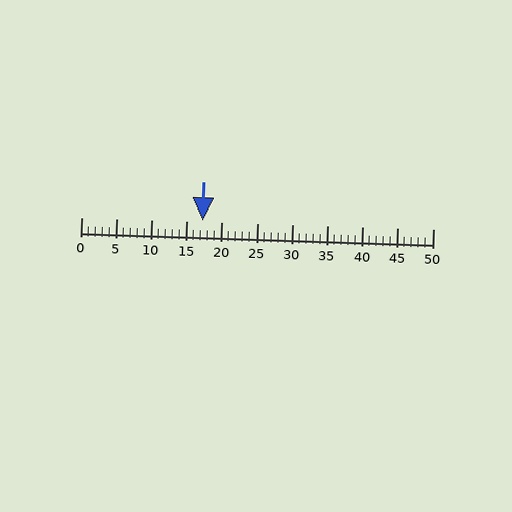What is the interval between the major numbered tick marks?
The major tick marks are spaced 5 units apart.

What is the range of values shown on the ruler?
The ruler shows values from 0 to 50.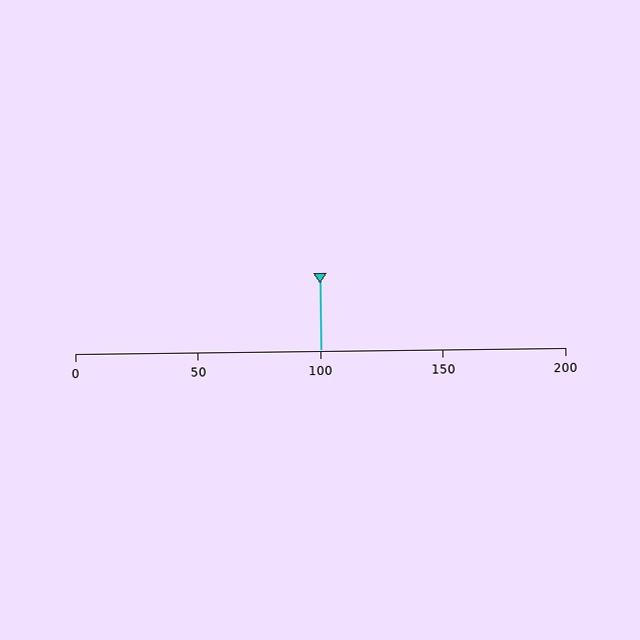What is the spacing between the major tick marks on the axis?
The major ticks are spaced 50 apart.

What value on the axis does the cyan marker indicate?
The marker indicates approximately 100.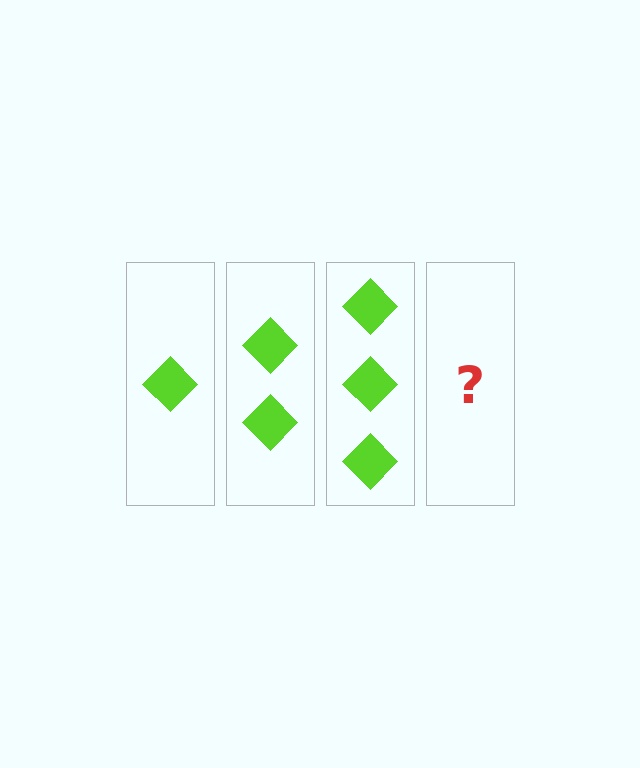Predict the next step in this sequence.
The next step is 4 diamonds.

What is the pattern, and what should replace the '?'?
The pattern is that each step adds one more diamond. The '?' should be 4 diamonds.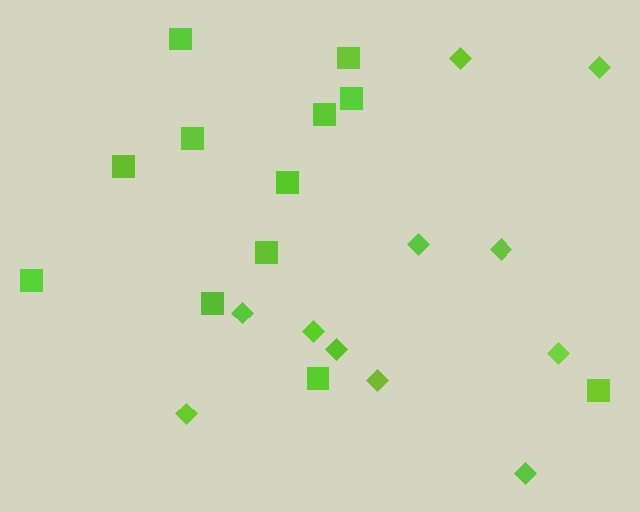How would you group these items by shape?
There are 2 groups: one group of diamonds (11) and one group of squares (12).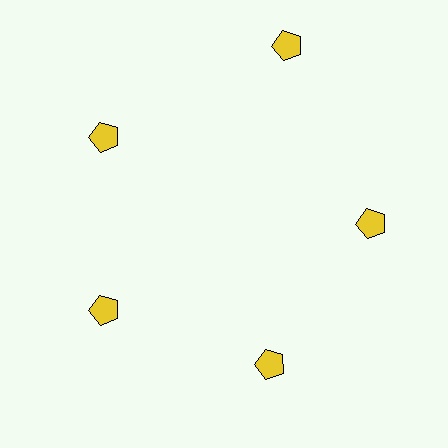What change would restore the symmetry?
The symmetry would be restored by moving it inward, back onto the ring so that all 5 pentagons sit at equal angles and equal distance from the center.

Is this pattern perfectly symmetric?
No. The 5 yellow pentagons are arranged in a ring, but one element near the 1 o'clock position is pushed outward from the center, breaking the 5-fold rotational symmetry.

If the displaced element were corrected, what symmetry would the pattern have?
It would have 5-fold rotational symmetry — the pattern would map onto itself every 72 degrees.